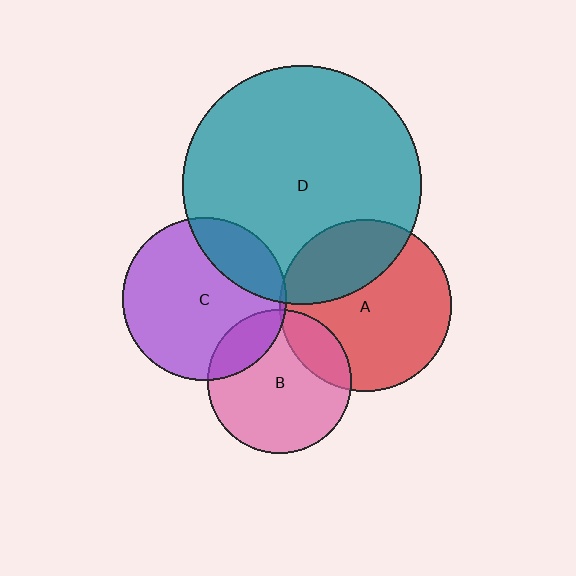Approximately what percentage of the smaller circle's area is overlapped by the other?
Approximately 20%.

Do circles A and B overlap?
Yes.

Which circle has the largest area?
Circle D (teal).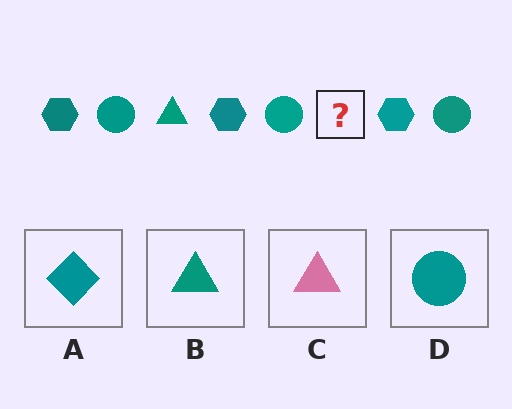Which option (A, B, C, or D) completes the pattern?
B.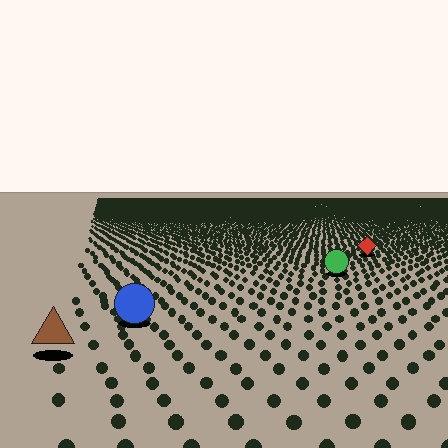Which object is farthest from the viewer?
The red diamond is farthest from the viewer. It appears smaller and the ground texture around it is denser.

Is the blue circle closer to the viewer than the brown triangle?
No. The brown triangle is closer — you can tell from the texture gradient: the ground texture is coarser near it.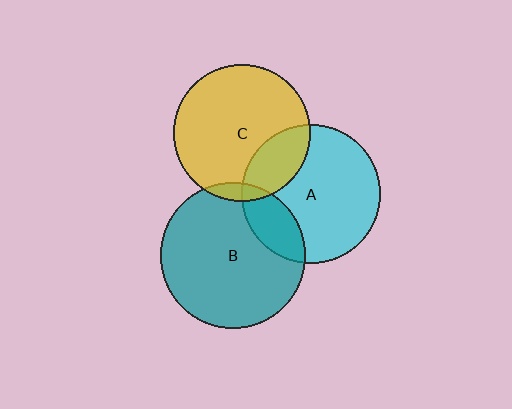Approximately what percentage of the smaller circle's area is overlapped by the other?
Approximately 20%.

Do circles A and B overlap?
Yes.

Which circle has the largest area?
Circle B (teal).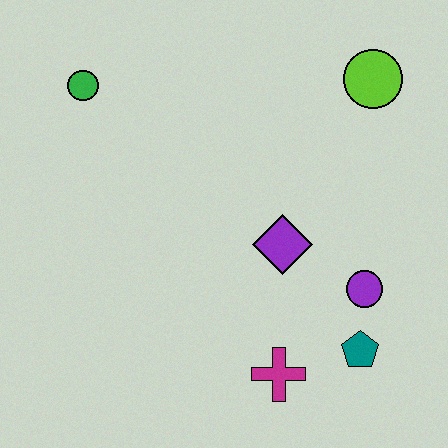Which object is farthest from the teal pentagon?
The green circle is farthest from the teal pentagon.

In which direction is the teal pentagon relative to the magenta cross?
The teal pentagon is to the right of the magenta cross.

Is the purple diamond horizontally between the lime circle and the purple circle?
No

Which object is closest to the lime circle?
The purple diamond is closest to the lime circle.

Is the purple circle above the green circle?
No